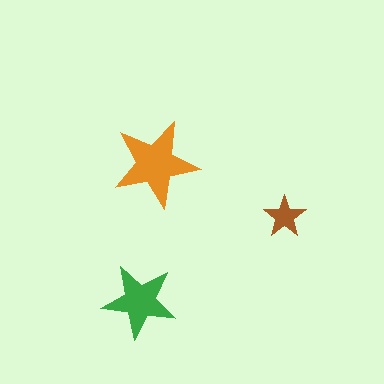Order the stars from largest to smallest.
the orange one, the green one, the brown one.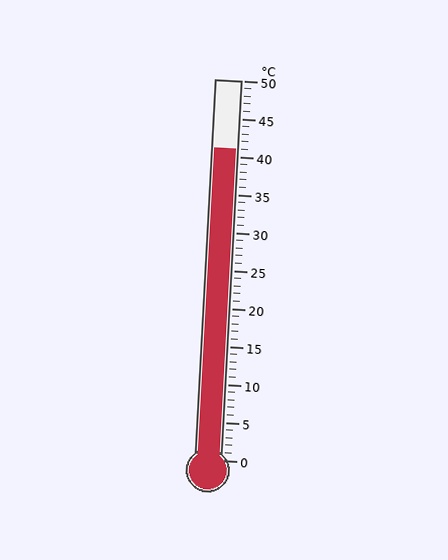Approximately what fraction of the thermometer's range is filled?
The thermometer is filled to approximately 80% of its range.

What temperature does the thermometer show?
The thermometer shows approximately 41°C.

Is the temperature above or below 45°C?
The temperature is below 45°C.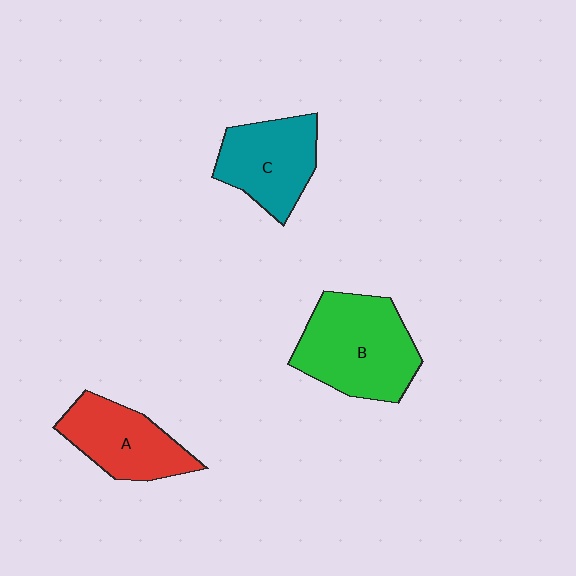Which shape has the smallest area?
Shape A (red).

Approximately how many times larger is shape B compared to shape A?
Approximately 1.4 times.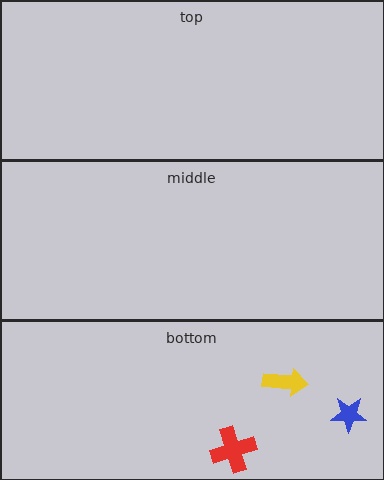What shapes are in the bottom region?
The red cross, the blue star, the yellow arrow.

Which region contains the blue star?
The bottom region.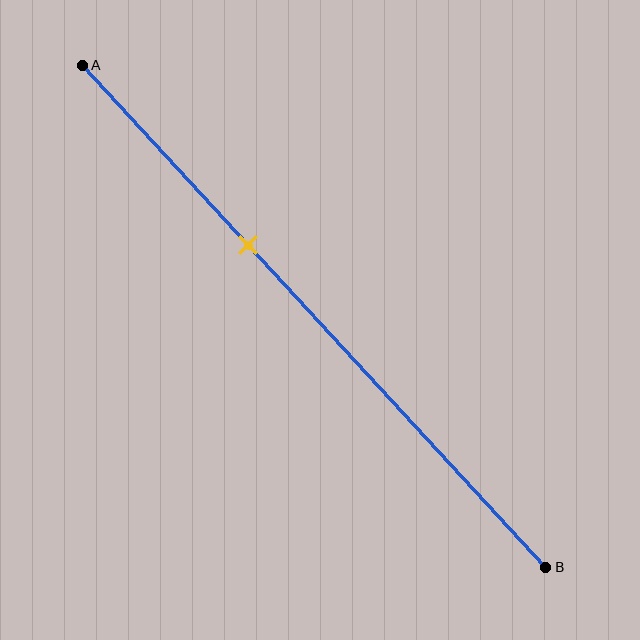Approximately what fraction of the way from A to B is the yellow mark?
The yellow mark is approximately 35% of the way from A to B.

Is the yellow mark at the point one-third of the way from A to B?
Yes, the mark is approximately at the one-third point.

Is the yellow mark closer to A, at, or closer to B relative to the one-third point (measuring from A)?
The yellow mark is approximately at the one-third point of segment AB.